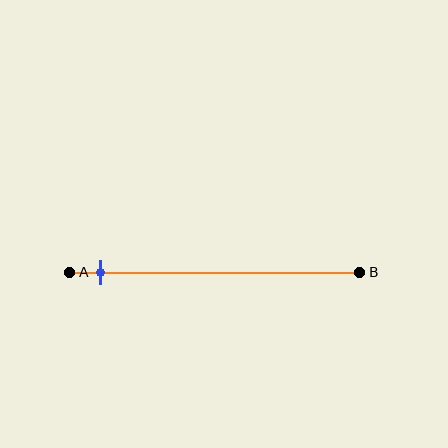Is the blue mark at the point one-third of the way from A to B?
No, the mark is at about 10% from A, not at the 33% one-third point.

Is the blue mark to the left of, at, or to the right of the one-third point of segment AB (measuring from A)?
The blue mark is to the left of the one-third point of segment AB.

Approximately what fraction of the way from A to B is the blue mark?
The blue mark is approximately 10% of the way from A to B.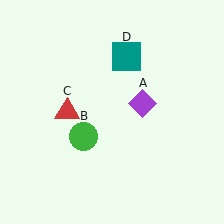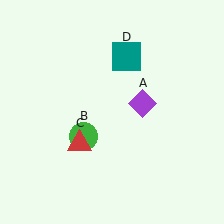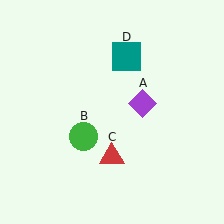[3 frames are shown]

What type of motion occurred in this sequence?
The red triangle (object C) rotated counterclockwise around the center of the scene.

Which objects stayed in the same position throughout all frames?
Purple diamond (object A) and green circle (object B) and teal square (object D) remained stationary.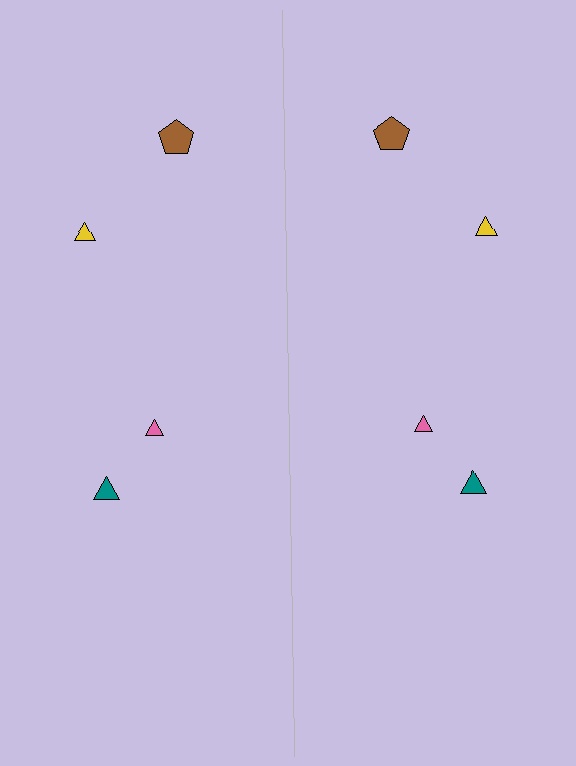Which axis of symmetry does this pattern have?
The pattern has a vertical axis of symmetry running through the center of the image.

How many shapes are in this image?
There are 8 shapes in this image.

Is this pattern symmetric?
Yes, this pattern has bilateral (reflection) symmetry.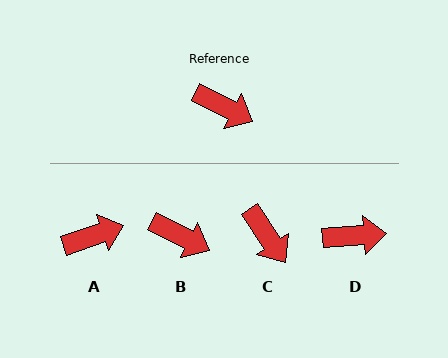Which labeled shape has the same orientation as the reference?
B.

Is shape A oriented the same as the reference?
No, it is off by about 46 degrees.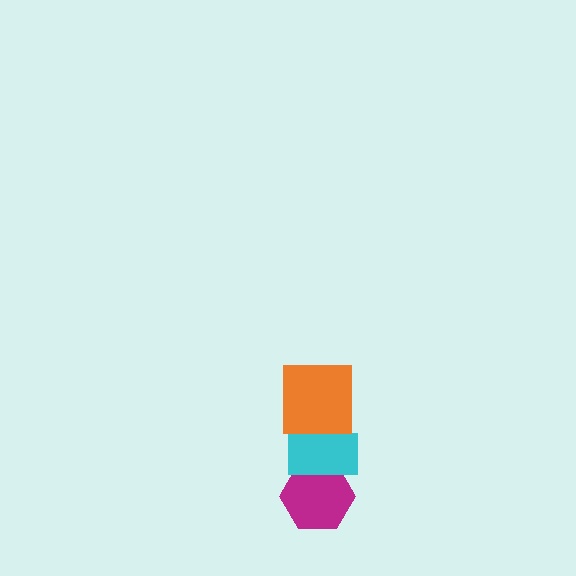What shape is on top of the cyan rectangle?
The orange square is on top of the cyan rectangle.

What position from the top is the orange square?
The orange square is 1st from the top.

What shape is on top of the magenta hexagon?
The cyan rectangle is on top of the magenta hexagon.